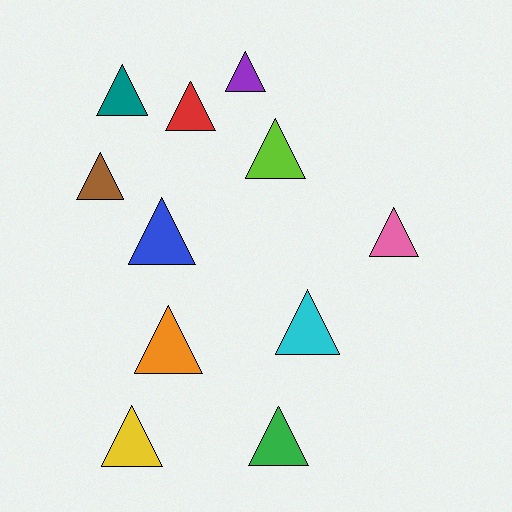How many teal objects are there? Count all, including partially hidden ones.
There is 1 teal object.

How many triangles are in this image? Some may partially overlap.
There are 11 triangles.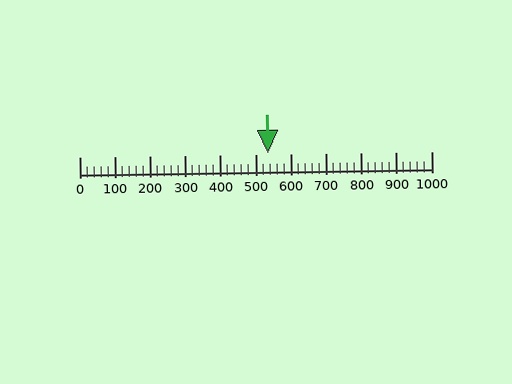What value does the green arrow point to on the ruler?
The green arrow points to approximately 536.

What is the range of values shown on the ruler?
The ruler shows values from 0 to 1000.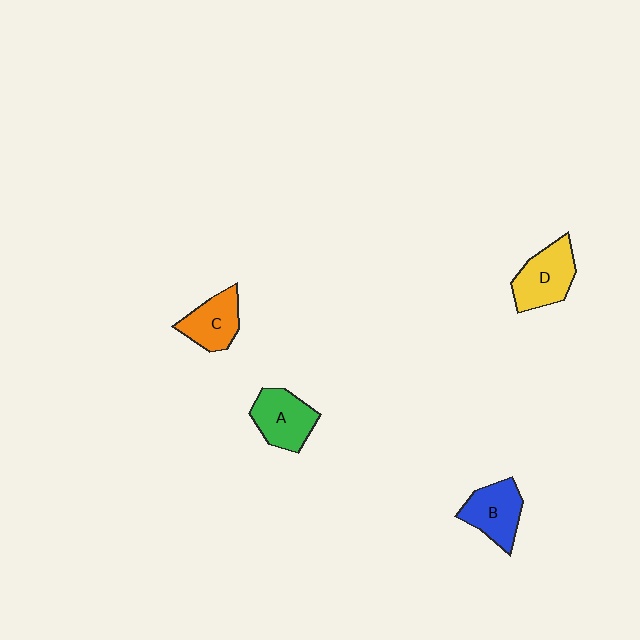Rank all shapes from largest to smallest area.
From largest to smallest: D (yellow), A (green), B (blue), C (orange).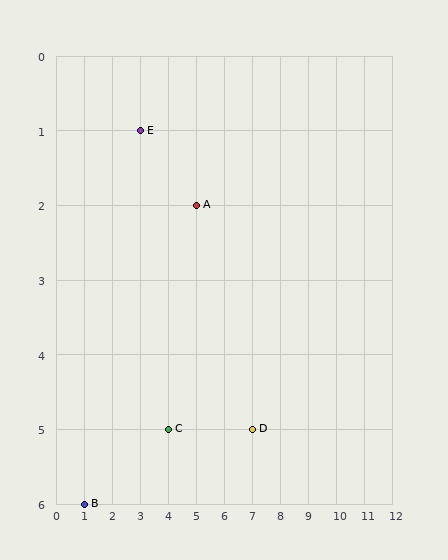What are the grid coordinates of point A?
Point A is at grid coordinates (5, 2).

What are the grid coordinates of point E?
Point E is at grid coordinates (3, 1).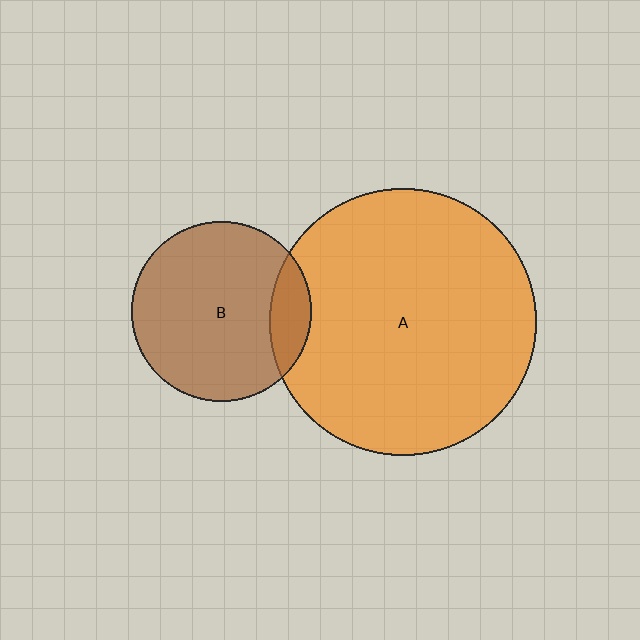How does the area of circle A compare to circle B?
Approximately 2.2 times.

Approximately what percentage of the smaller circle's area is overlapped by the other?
Approximately 15%.